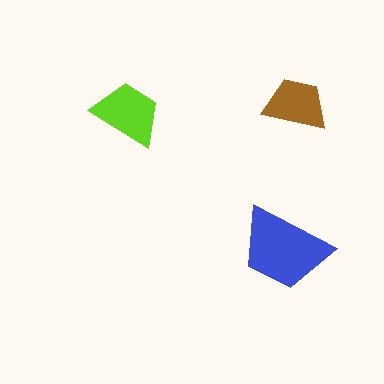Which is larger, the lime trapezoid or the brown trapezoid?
The lime one.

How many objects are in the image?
There are 3 objects in the image.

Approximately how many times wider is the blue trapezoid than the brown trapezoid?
About 1.5 times wider.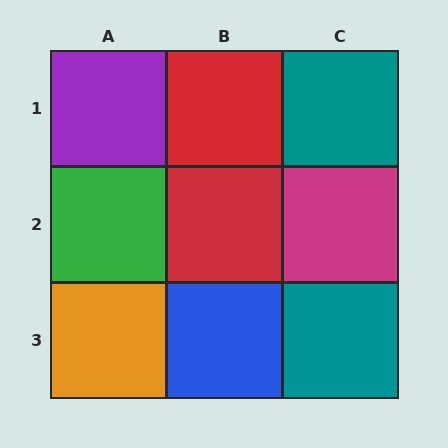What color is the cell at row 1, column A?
Purple.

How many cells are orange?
1 cell is orange.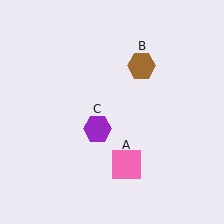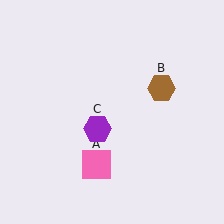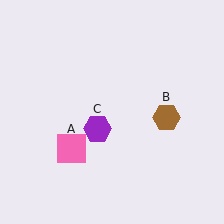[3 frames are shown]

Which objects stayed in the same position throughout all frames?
Purple hexagon (object C) remained stationary.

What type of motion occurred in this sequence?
The pink square (object A), brown hexagon (object B) rotated clockwise around the center of the scene.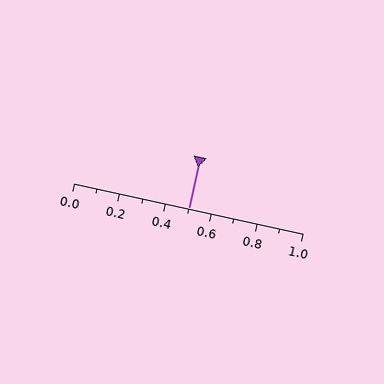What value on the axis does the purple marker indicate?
The marker indicates approximately 0.5.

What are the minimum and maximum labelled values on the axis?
The axis runs from 0.0 to 1.0.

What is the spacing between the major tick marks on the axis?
The major ticks are spaced 0.2 apart.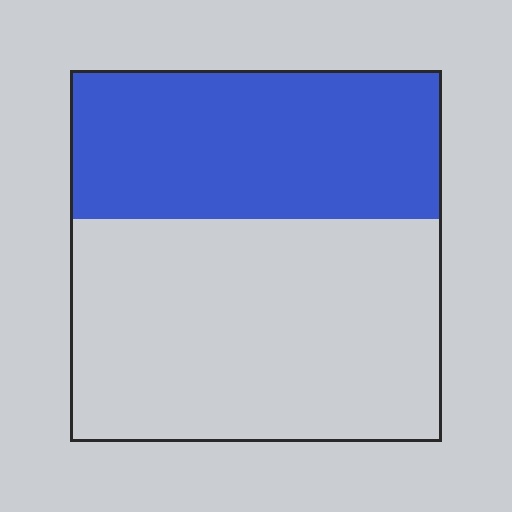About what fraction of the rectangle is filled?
About two fifths (2/5).